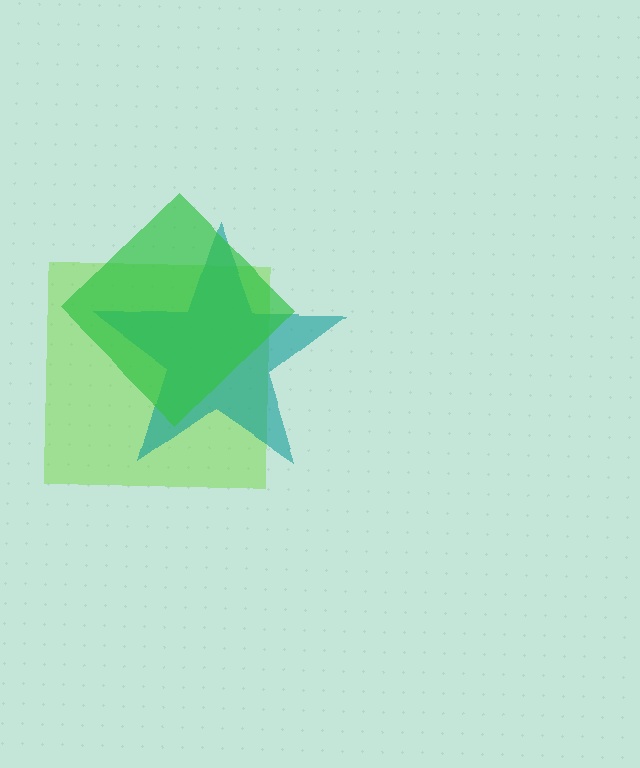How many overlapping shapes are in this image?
There are 3 overlapping shapes in the image.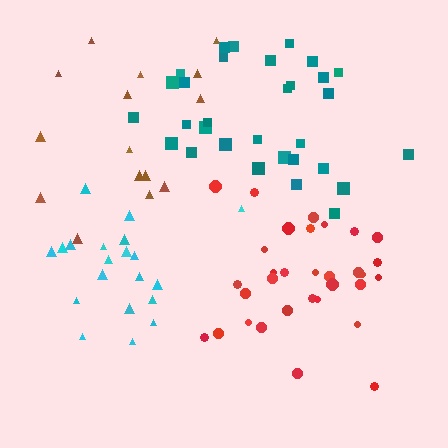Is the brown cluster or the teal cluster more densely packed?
Teal.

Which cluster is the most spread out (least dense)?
Brown.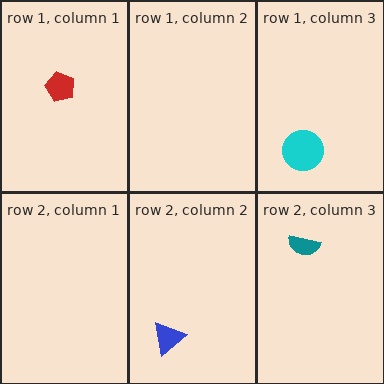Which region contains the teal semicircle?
The row 2, column 3 region.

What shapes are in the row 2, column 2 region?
The blue triangle.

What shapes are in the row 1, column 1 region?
The red pentagon.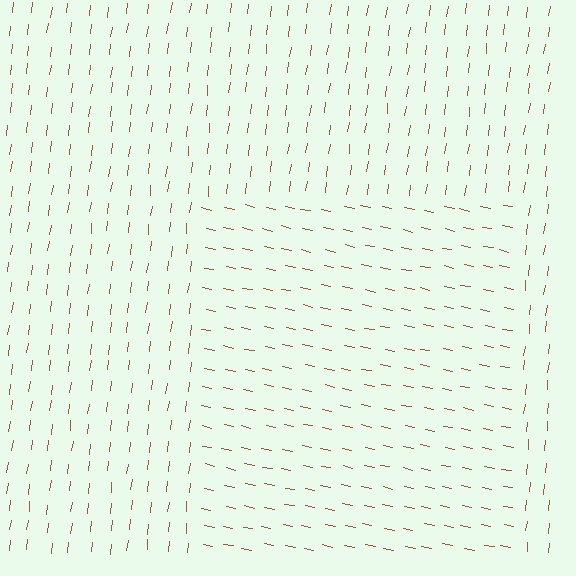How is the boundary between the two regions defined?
The boundary is defined purely by a change in line orientation (approximately 85 degrees difference). All lines are the same color and thickness.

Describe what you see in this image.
The image is filled with small brown line segments. A rectangle region in the image has lines oriented differently from the surrounding lines, creating a visible texture boundary.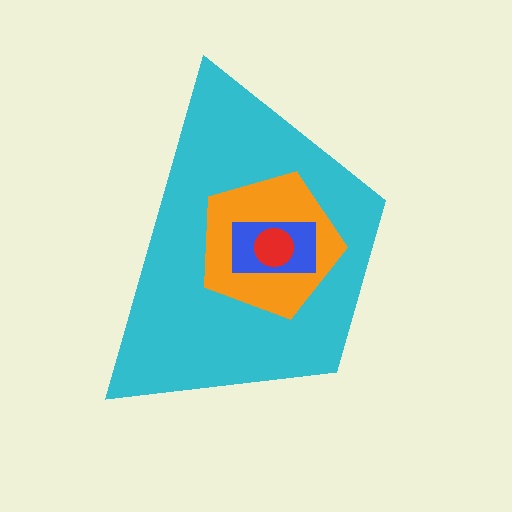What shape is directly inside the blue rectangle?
The red circle.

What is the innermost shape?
The red circle.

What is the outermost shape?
The cyan trapezoid.